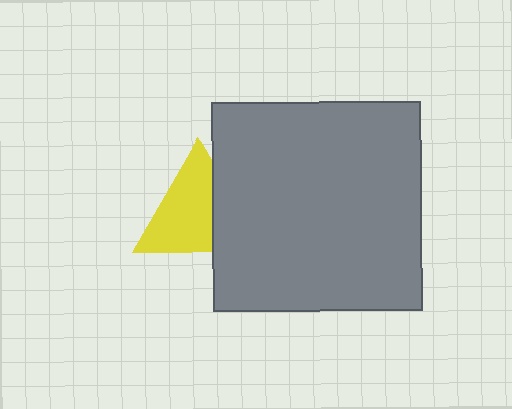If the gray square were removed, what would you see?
You would see the complete yellow triangle.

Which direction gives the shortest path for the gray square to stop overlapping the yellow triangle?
Moving right gives the shortest separation.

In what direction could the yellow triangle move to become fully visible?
The yellow triangle could move left. That would shift it out from behind the gray square entirely.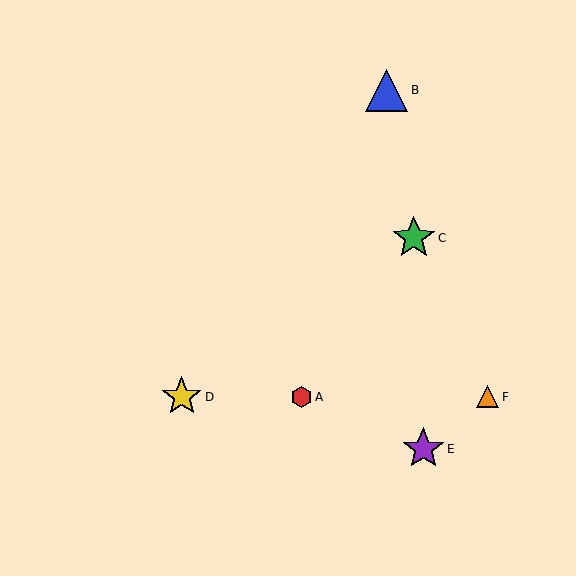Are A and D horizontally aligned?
Yes, both are at y≈397.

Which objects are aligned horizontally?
Objects A, D, F are aligned horizontally.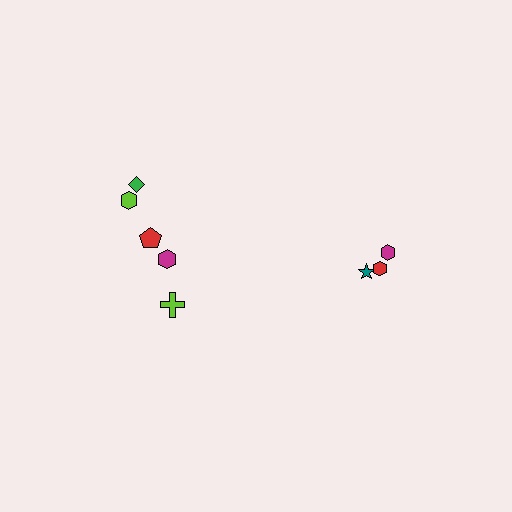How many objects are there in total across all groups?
There are 8 objects.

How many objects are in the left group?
There are 5 objects.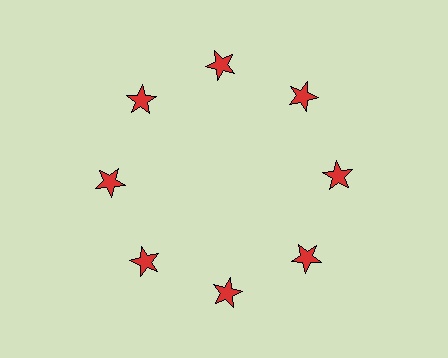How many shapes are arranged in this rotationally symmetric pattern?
There are 8 shapes, arranged in 8 groups of 1.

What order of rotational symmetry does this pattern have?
This pattern has 8-fold rotational symmetry.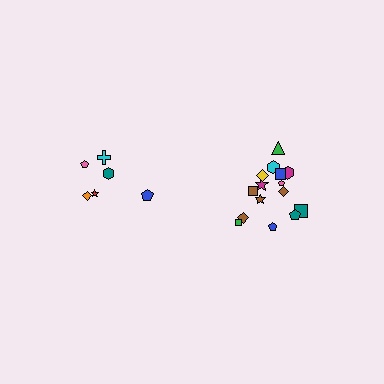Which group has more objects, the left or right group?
The right group.